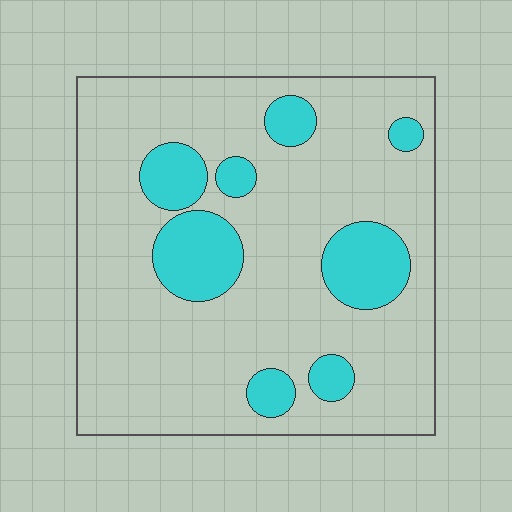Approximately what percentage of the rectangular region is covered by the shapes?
Approximately 20%.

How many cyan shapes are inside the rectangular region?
8.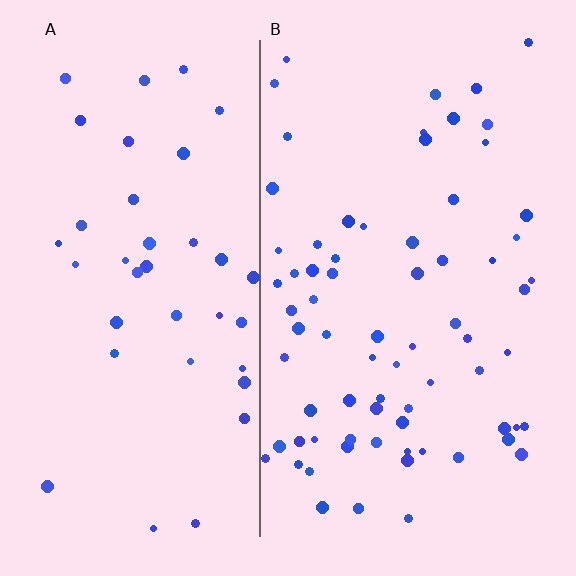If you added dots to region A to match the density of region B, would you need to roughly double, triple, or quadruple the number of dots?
Approximately double.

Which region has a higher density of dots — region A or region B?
B (the right).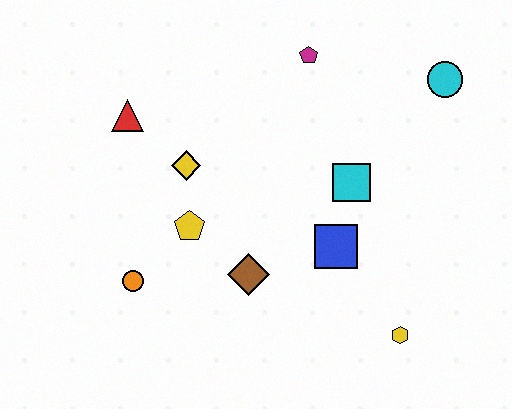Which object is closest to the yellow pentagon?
The yellow diamond is closest to the yellow pentagon.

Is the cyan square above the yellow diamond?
No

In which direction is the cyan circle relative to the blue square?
The cyan circle is above the blue square.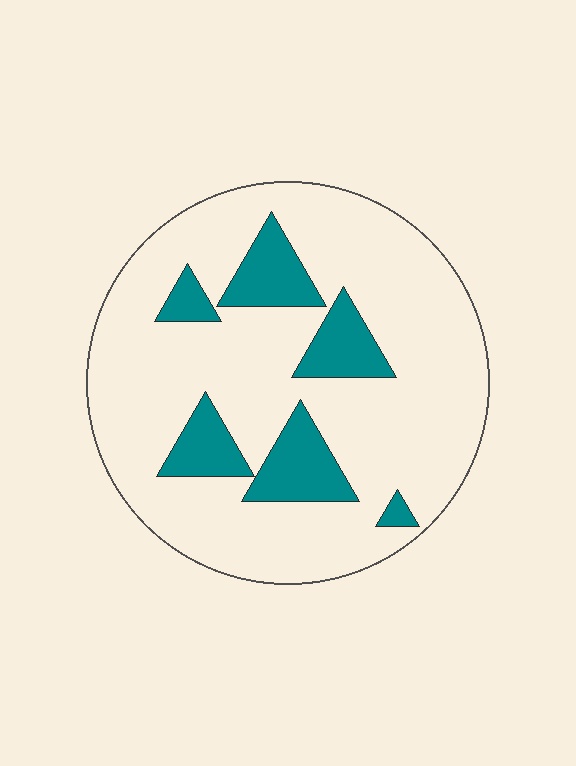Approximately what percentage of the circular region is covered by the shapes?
Approximately 20%.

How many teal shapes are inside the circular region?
6.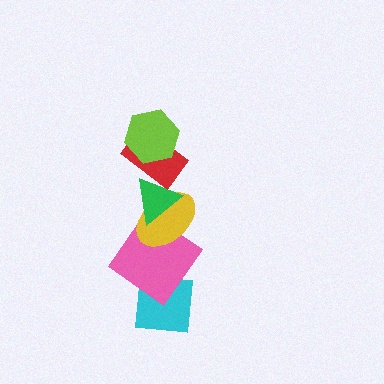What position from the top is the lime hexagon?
The lime hexagon is 1st from the top.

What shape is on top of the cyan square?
The pink diamond is on top of the cyan square.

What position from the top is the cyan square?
The cyan square is 6th from the top.